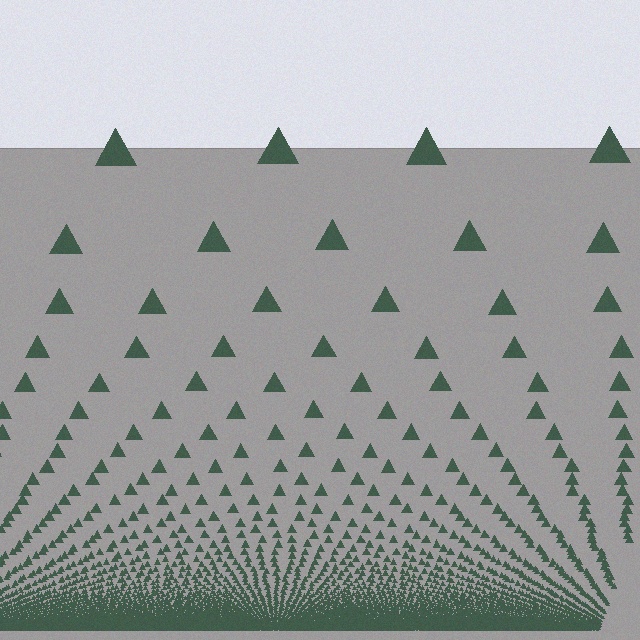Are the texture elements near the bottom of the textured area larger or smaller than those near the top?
Smaller. The gradient is inverted — elements near the bottom are smaller and denser.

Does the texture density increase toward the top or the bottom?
Density increases toward the bottom.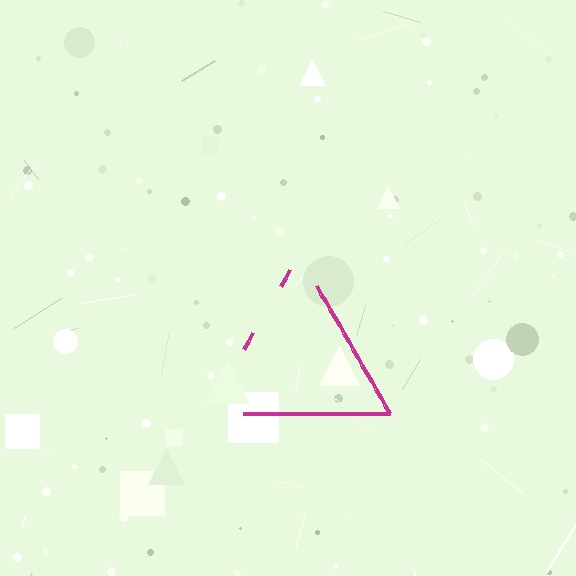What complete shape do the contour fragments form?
The contour fragments form a triangle.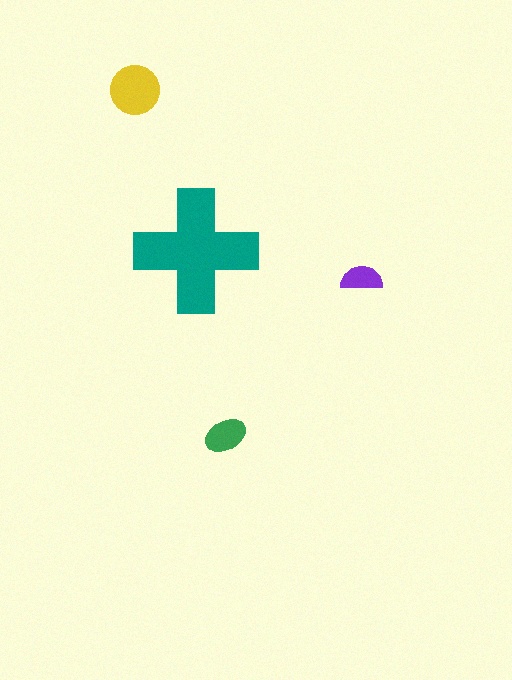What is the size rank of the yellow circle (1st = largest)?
2nd.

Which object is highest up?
The yellow circle is topmost.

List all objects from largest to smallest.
The teal cross, the yellow circle, the green ellipse, the purple semicircle.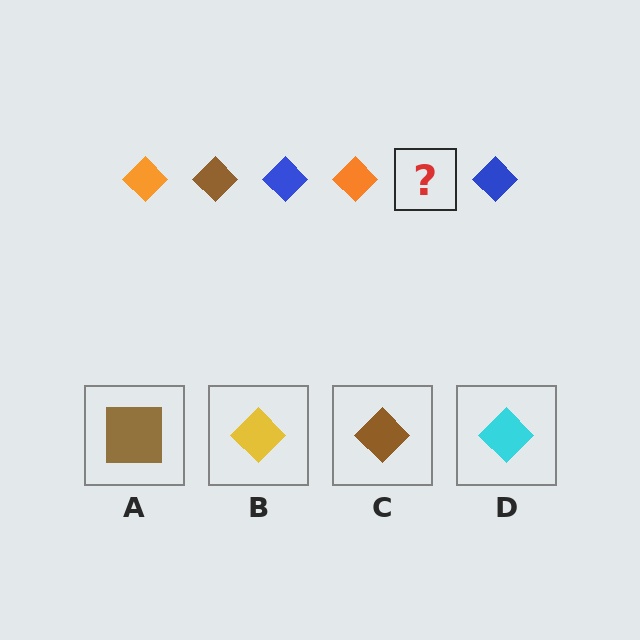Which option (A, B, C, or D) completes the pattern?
C.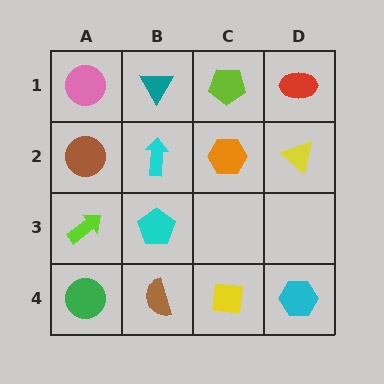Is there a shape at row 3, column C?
No, that cell is empty.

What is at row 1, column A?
A pink circle.